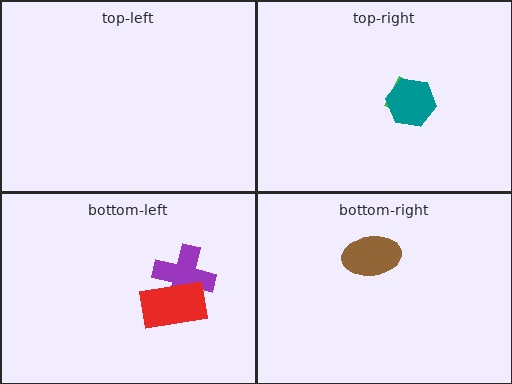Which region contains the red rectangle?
The bottom-left region.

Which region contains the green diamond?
The top-right region.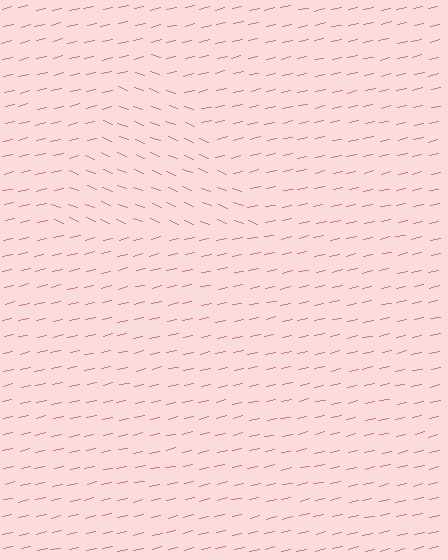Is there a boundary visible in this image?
Yes, there is a texture boundary formed by a change in line orientation.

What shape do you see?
I see a triangle.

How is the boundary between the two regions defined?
The boundary is defined purely by a change in line orientation (approximately 34 degrees difference). All lines are the same color and thickness.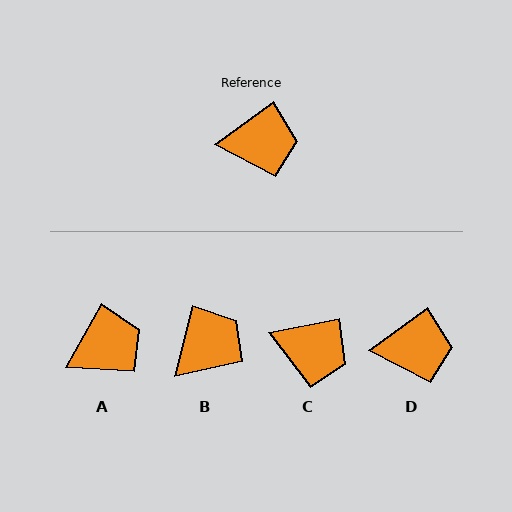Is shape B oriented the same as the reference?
No, it is off by about 40 degrees.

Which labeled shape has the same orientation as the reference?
D.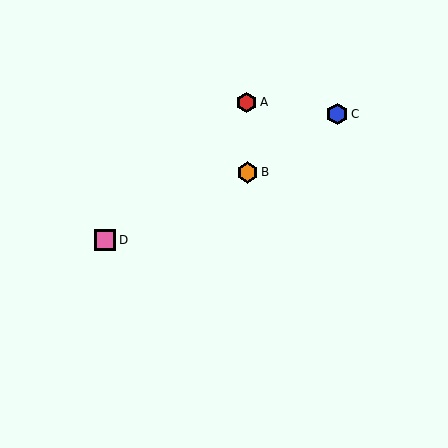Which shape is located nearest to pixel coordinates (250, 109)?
The red hexagon (labeled A) at (247, 102) is nearest to that location.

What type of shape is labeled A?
Shape A is a red hexagon.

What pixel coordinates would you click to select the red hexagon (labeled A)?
Click at (247, 102) to select the red hexagon A.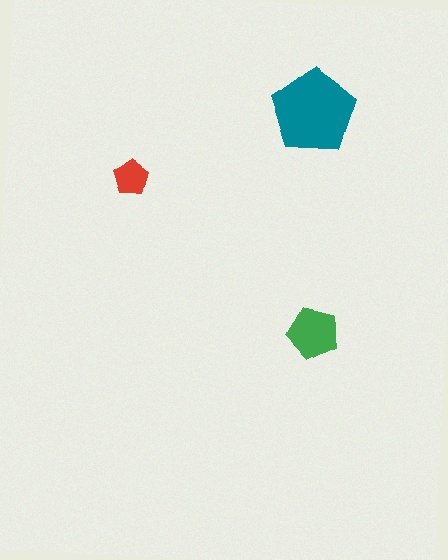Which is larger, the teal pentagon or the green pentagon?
The teal one.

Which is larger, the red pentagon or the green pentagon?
The green one.